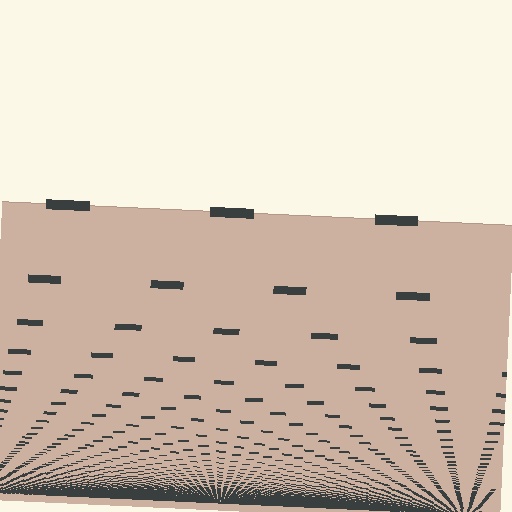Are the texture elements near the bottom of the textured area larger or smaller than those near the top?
Smaller. The gradient is inverted — elements near the bottom are smaller and denser.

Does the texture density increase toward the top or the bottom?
Density increases toward the bottom.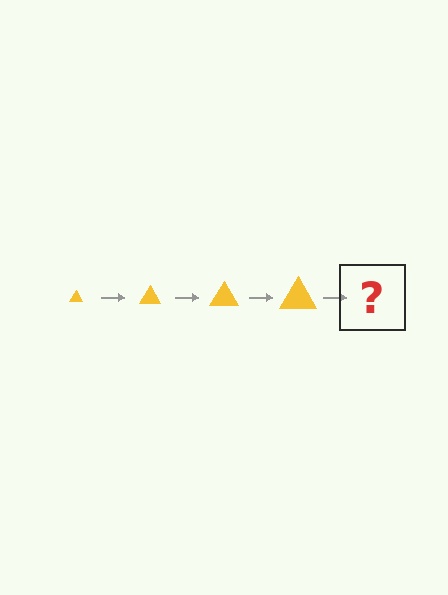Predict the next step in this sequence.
The next step is a yellow triangle, larger than the previous one.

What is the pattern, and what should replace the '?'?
The pattern is that the triangle gets progressively larger each step. The '?' should be a yellow triangle, larger than the previous one.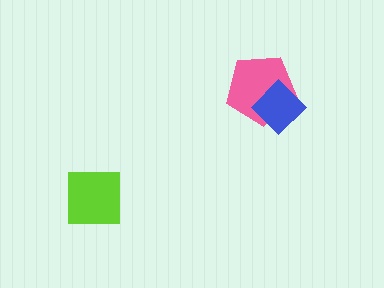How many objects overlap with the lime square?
0 objects overlap with the lime square.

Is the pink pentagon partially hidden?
Yes, it is partially covered by another shape.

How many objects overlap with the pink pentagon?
1 object overlaps with the pink pentagon.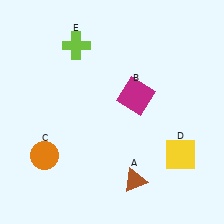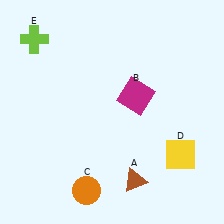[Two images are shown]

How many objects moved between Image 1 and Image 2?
2 objects moved between the two images.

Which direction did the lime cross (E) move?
The lime cross (E) moved left.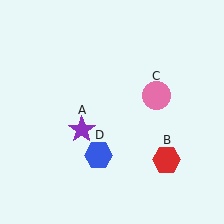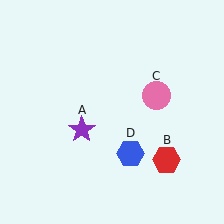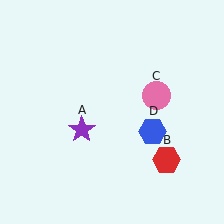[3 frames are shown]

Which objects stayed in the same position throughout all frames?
Purple star (object A) and red hexagon (object B) and pink circle (object C) remained stationary.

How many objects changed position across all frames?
1 object changed position: blue hexagon (object D).